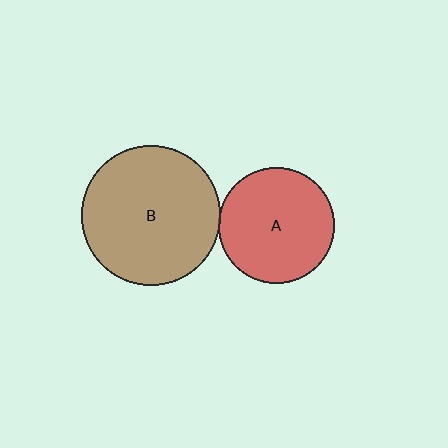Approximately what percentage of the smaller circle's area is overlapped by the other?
Approximately 5%.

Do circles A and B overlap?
Yes.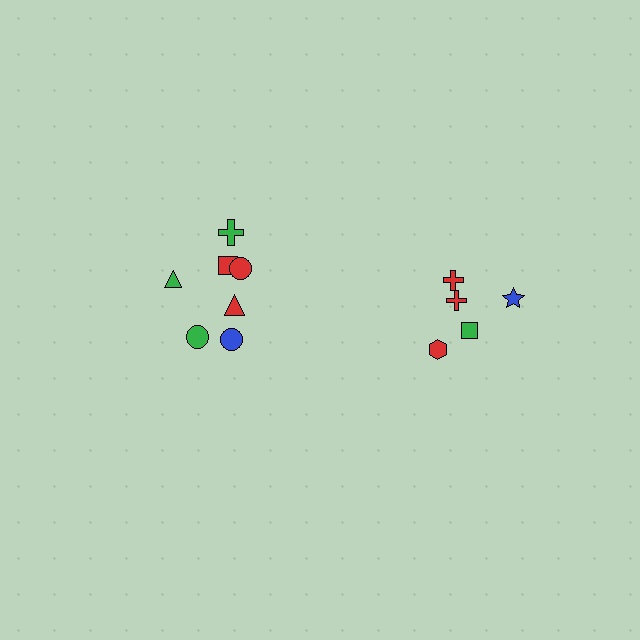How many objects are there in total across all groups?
There are 12 objects.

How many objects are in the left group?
There are 7 objects.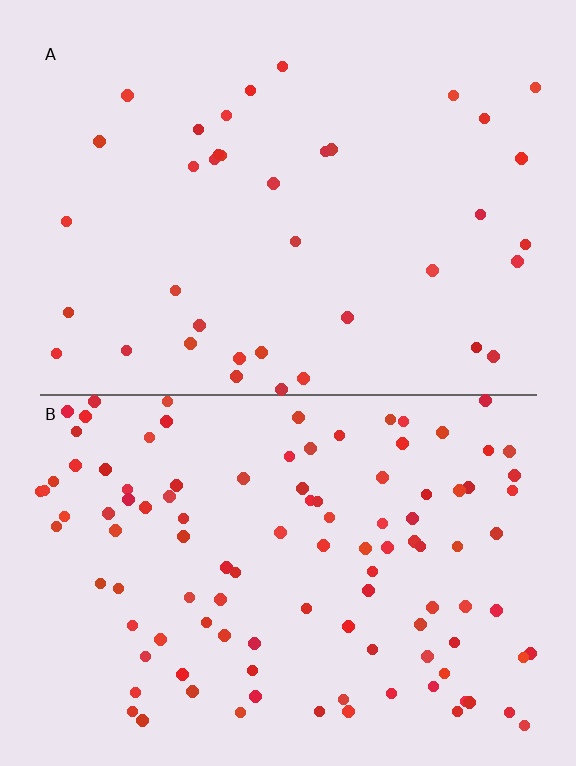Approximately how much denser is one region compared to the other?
Approximately 2.9× — region B over region A.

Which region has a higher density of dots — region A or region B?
B (the bottom).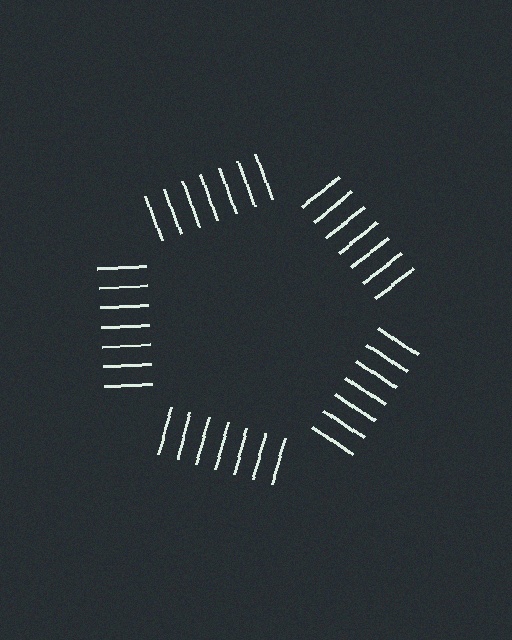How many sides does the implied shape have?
5 sides — the line-ends trace a pentagon.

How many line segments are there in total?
35 — 7 along each of the 5 edges.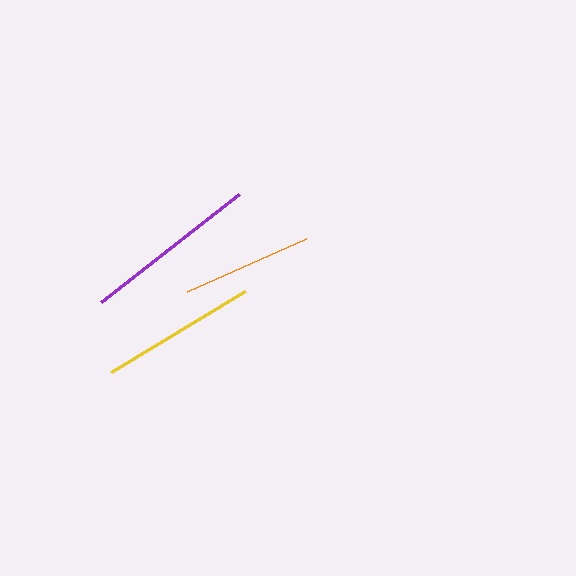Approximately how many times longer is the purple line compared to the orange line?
The purple line is approximately 1.3 times the length of the orange line.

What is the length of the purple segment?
The purple segment is approximately 175 pixels long.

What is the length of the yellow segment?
The yellow segment is approximately 157 pixels long.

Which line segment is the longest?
The purple line is the longest at approximately 175 pixels.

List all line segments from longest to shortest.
From longest to shortest: purple, yellow, orange.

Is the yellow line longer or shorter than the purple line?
The purple line is longer than the yellow line.